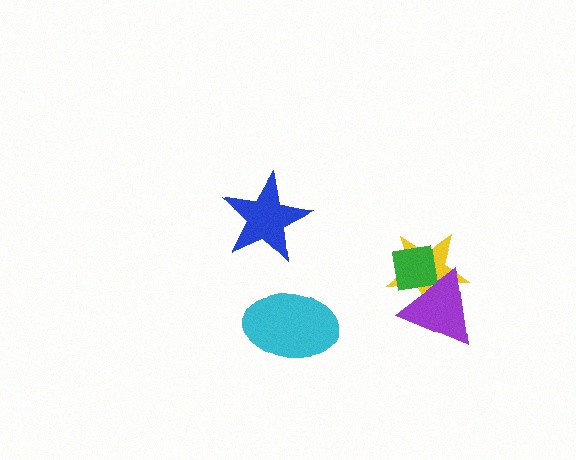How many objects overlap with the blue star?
0 objects overlap with the blue star.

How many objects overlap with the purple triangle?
2 objects overlap with the purple triangle.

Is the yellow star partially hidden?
Yes, it is partially covered by another shape.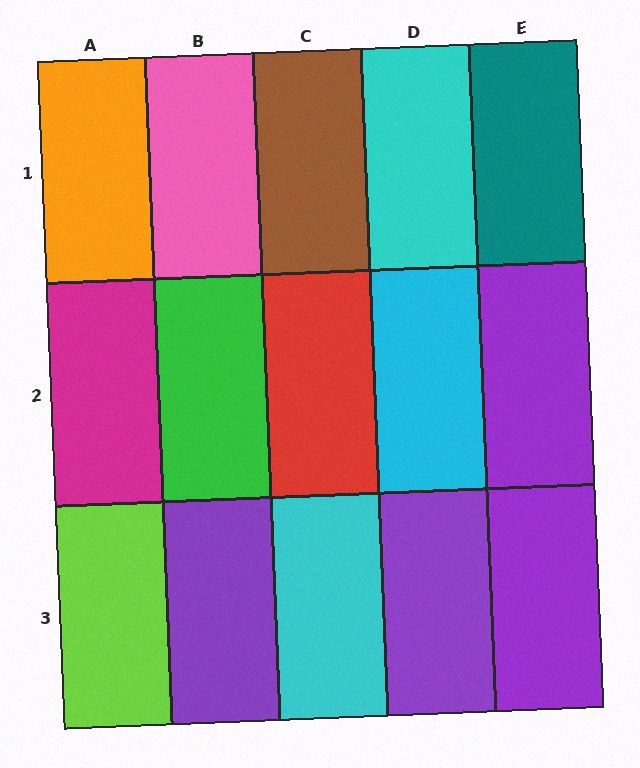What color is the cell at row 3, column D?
Purple.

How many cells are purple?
4 cells are purple.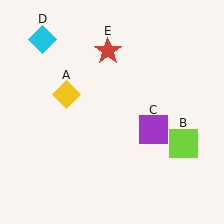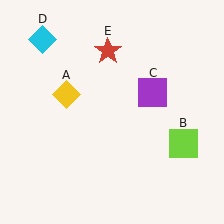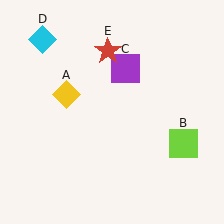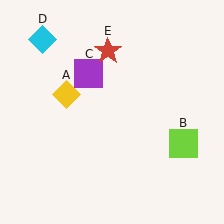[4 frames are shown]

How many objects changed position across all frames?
1 object changed position: purple square (object C).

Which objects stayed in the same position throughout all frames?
Yellow diamond (object A) and lime square (object B) and cyan diamond (object D) and red star (object E) remained stationary.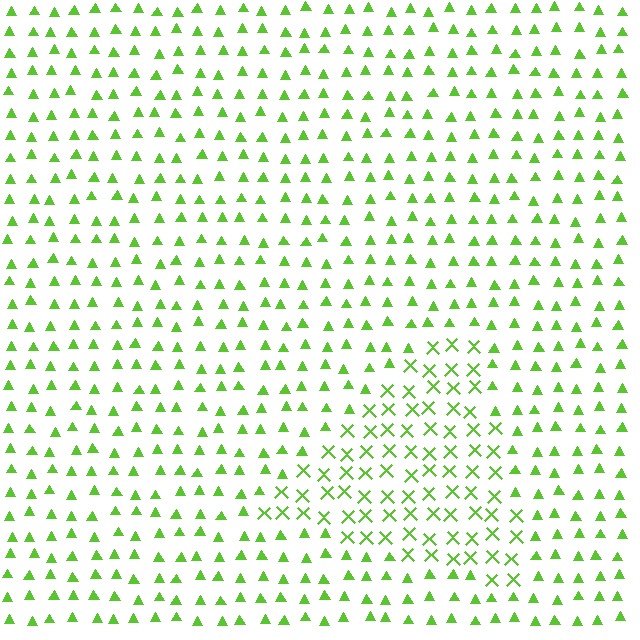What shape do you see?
I see a triangle.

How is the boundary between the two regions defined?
The boundary is defined by a change in element shape: X marks inside vs. triangles outside. All elements share the same color and spacing.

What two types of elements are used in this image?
The image uses X marks inside the triangle region and triangles outside it.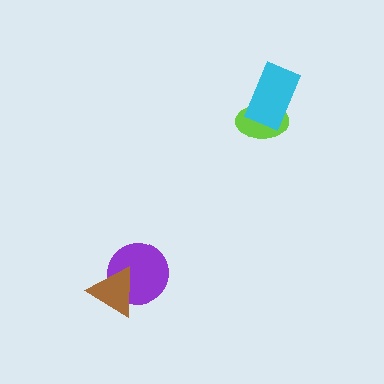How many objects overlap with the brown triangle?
1 object overlaps with the brown triangle.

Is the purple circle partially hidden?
Yes, it is partially covered by another shape.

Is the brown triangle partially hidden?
No, no other shape covers it.